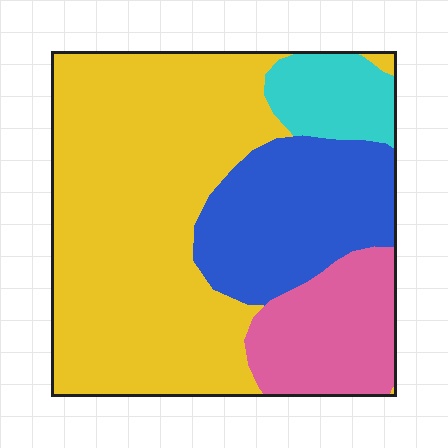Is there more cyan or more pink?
Pink.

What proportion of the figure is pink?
Pink takes up about one sixth (1/6) of the figure.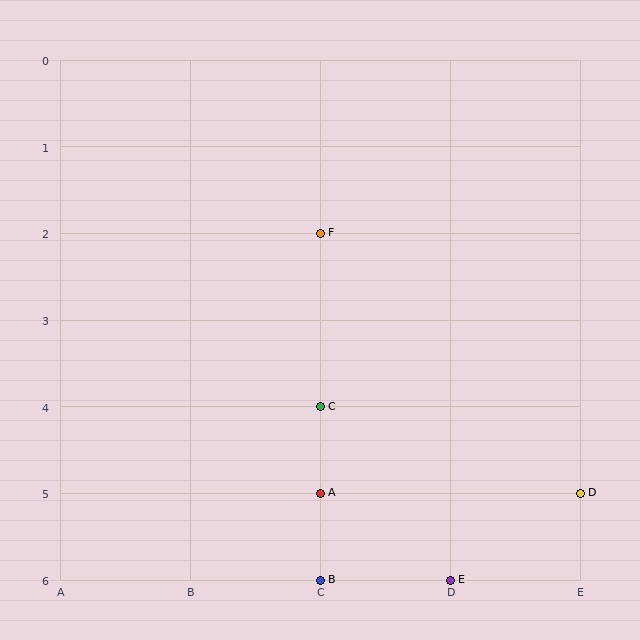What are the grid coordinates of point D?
Point D is at grid coordinates (E, 5).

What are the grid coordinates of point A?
Point A is at grid coordinates (C, 5).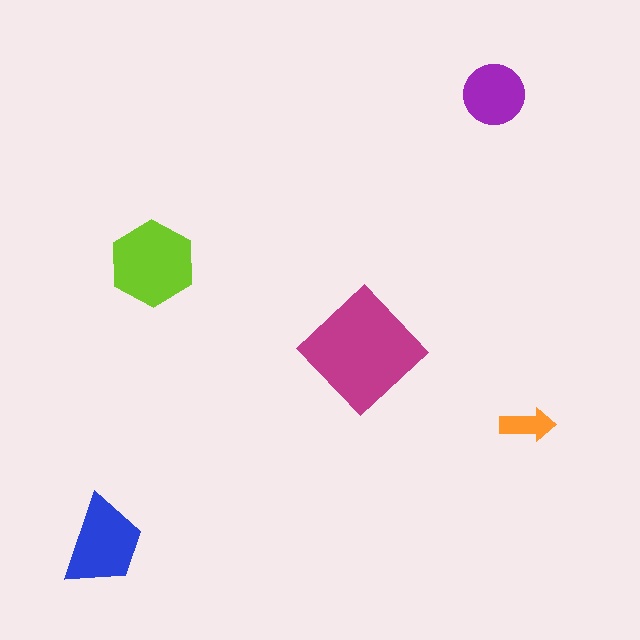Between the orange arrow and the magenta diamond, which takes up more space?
The magenta diamond.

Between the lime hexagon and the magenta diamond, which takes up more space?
The magenta diamond.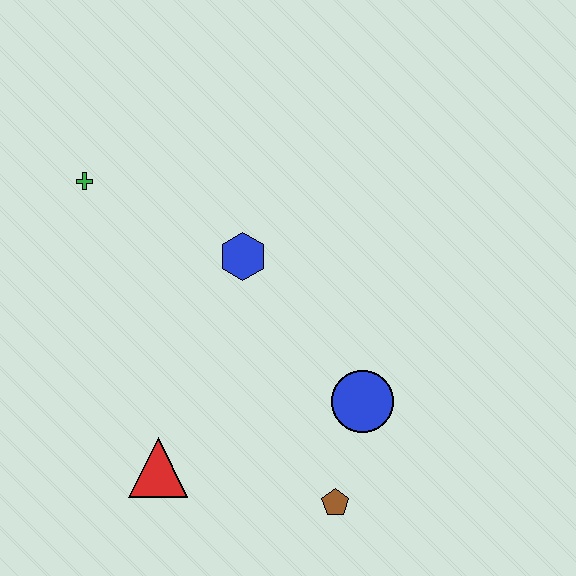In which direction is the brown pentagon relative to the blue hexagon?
The brown pentagon is below the blue hexagon.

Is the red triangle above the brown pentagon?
Yes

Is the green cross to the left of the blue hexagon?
Yes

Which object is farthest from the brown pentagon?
The green cross is farthest from the brown pentagon.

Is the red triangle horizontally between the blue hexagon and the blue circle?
No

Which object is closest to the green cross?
The blue hexagon is closest to the green cross.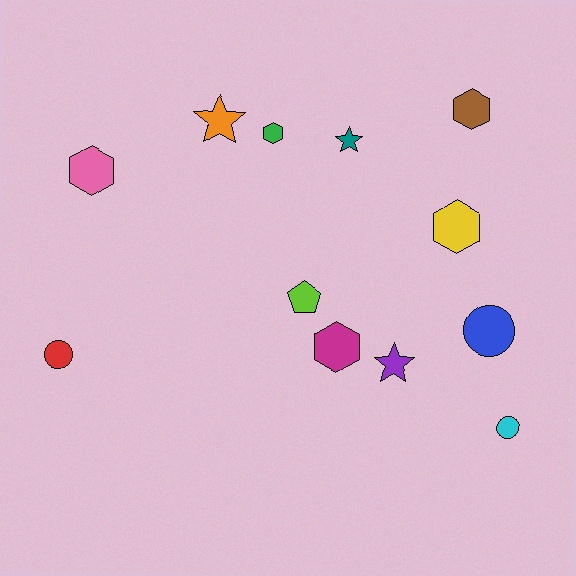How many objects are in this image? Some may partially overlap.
There are 12 objects.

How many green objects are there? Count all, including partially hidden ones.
There is 1 green object.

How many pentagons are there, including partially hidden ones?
There is 1 pentagon.